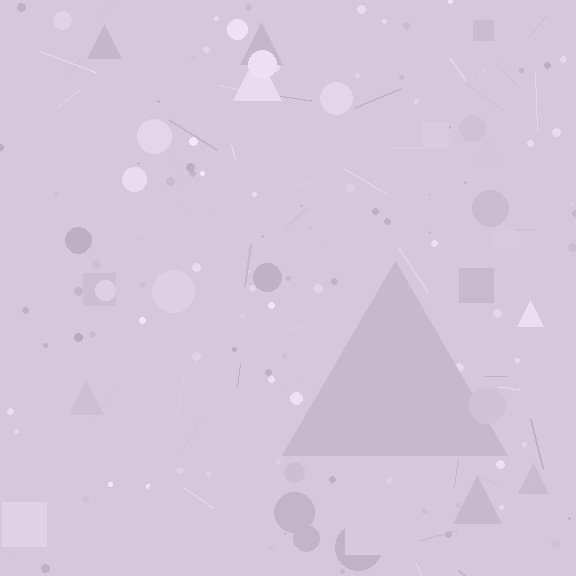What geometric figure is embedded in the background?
A triangle is embedded in the background.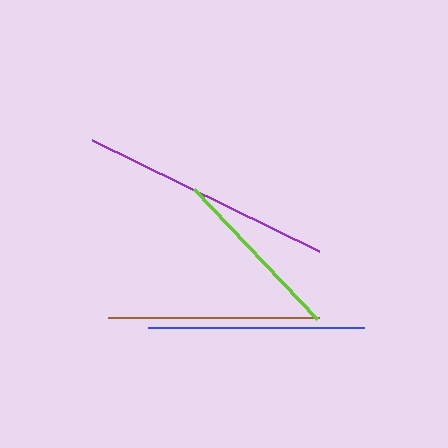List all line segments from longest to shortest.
From longest to shortest: purple, blue, brown, lime.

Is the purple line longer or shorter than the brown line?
The purple line is longer than the brown line.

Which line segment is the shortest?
The lime line is the shortest at approximately 179 pixels.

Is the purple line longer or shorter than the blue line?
The purple line is longer than the blue line.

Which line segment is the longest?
The purple line is the longest at approximately 254 pixels.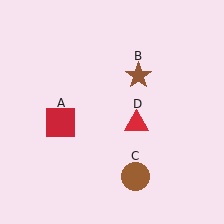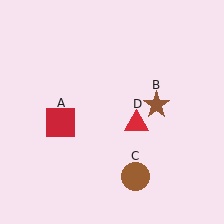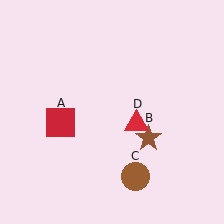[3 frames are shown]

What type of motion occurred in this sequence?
The brown star (object B) rotated clockwise around the center of the scene.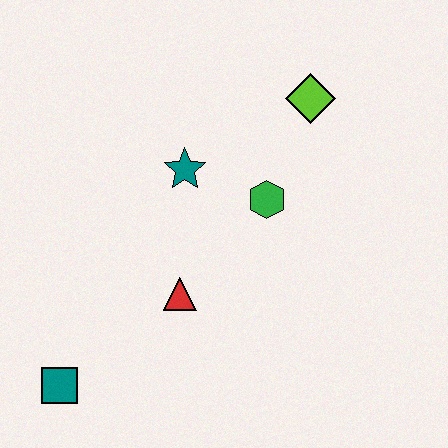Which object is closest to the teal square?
The red triangle is closest to the teal square.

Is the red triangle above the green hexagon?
No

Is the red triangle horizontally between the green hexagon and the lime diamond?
No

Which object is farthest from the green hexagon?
The teal square is farthest from the green hexagon.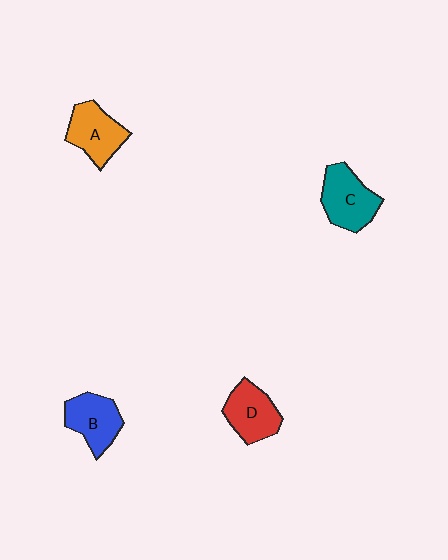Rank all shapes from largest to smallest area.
From largest to smallest: C (teal), A (orange), D (red), B (blue).